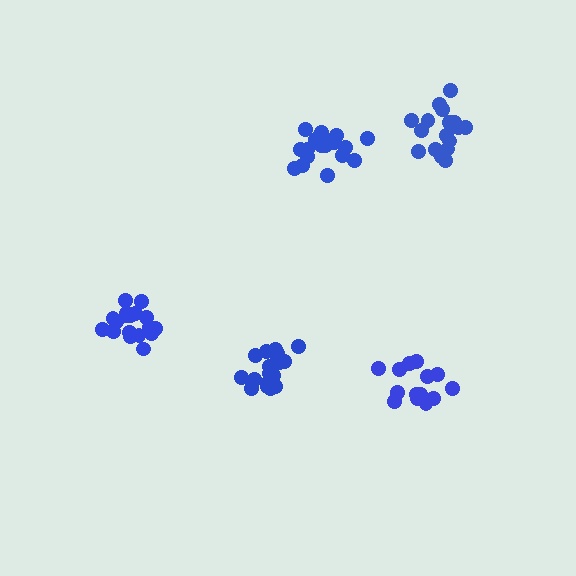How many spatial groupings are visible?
There are 5 spatial groupings.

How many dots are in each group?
Group 1: 19 dots, Group 2: 19 dots, Group 3: 19 dots, Group 4: 14 dots, Group 5: 19 dots (90 total).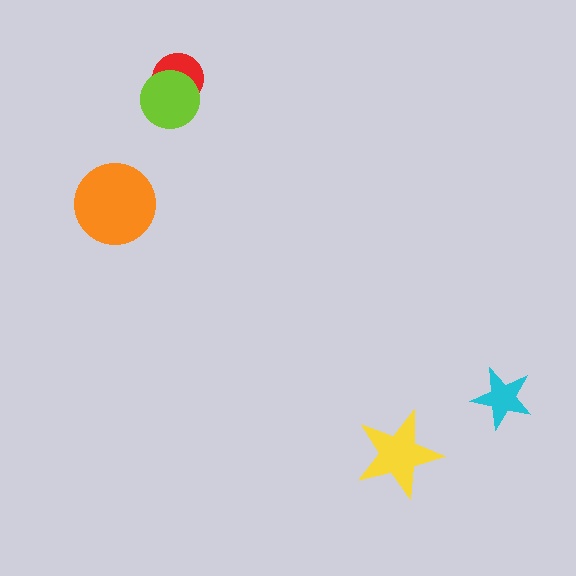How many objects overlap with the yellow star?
0 objects overlap with the yellow star.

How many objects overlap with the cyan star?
0 objects overlap with the cyan star.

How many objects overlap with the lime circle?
1 object overlaps with the lime circle.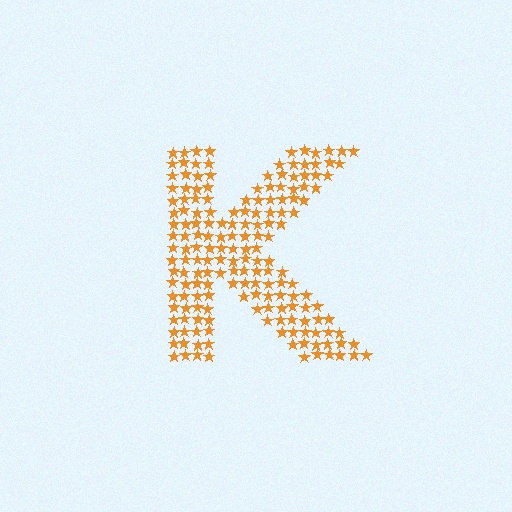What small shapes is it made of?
It is made of small stars.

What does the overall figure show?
The overall figure shows the letter K.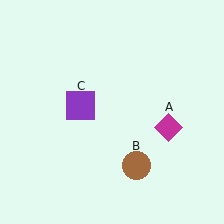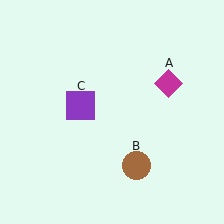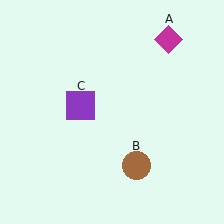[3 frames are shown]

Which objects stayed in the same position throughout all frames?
Brown circle (object B) and purple square (object C) remained stationary.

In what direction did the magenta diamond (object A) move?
The magenta diamond (object A) moved up.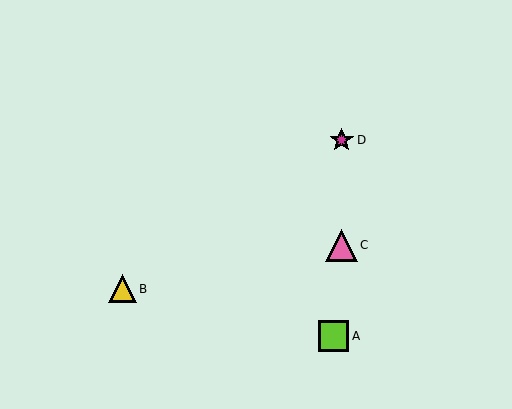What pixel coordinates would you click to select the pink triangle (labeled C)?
Click at (341, 246) to select the pink triangle C.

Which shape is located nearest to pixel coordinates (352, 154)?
The magenta star (labeled D) at (342, 140) is nearest to that location.